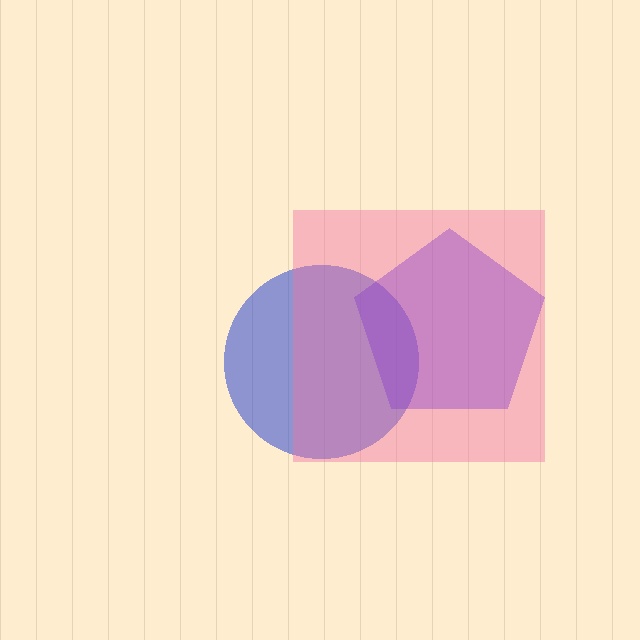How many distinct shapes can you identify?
There are 3 distinct shapes: a blue circle, a pink square, a purple pentagon.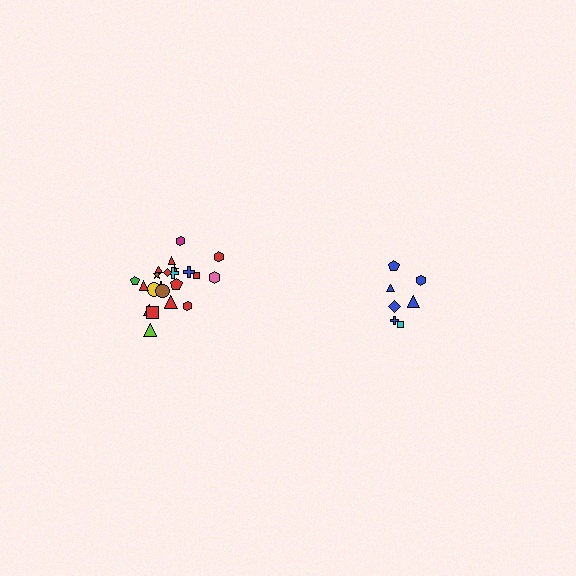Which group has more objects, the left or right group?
The left group.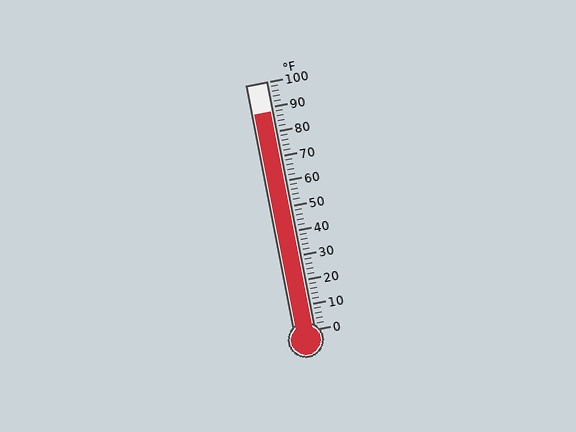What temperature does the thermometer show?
The thermometer shows approximately 88°F.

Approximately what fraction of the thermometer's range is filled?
The thermometer is filled to approximately 90% of its range.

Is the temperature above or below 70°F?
The temperature is above 70°F.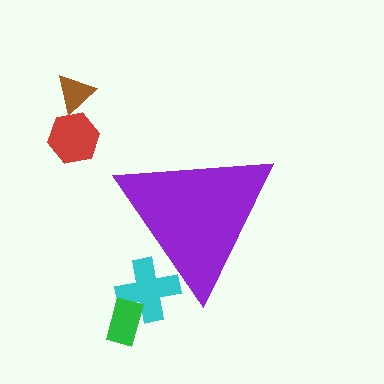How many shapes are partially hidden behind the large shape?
1 shape is partially hidden.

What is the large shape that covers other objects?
A purple triangle.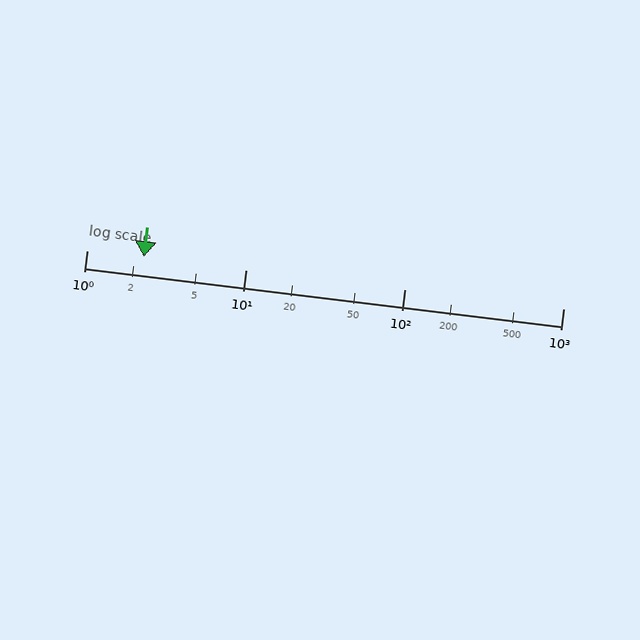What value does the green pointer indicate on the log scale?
The pointer indicates approximately 2.3.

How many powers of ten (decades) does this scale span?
The scale spans 3 decades, from 1 to 1000.